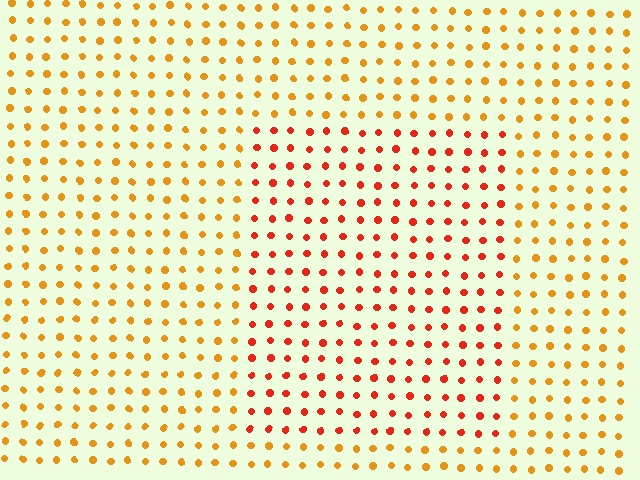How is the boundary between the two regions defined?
The boundary is defined purely by a slight shift in hue (about 32 degrees). Spacing, size, and orientation are identical on both sides.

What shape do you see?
I see a rectangle.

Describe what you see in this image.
The image is filled with small orange elements in a uniform arrangement. A rectangle-shaped region is visible where the elements are tinted to a slightly different hue, forming a subtle color boundary.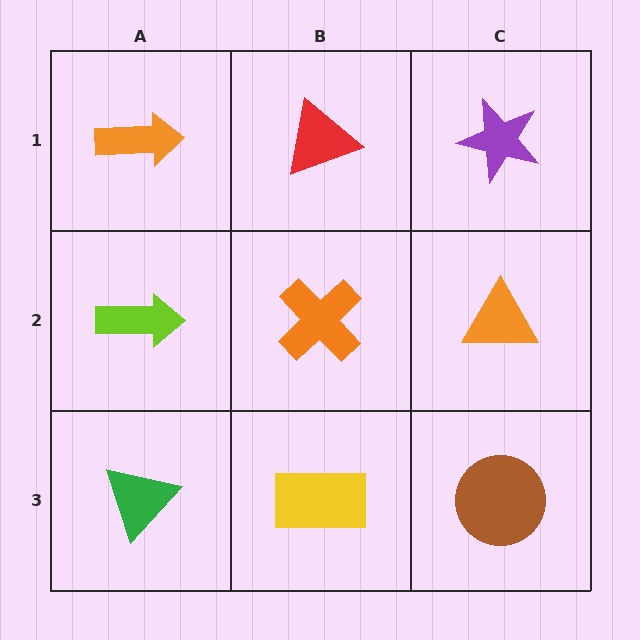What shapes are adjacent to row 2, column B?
A red triangle (row 1, column B), a yellow rectangle (row 3, column B), a lime arrow (row 2, column A), an orange triangle (row 2, column C).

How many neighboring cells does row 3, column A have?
2.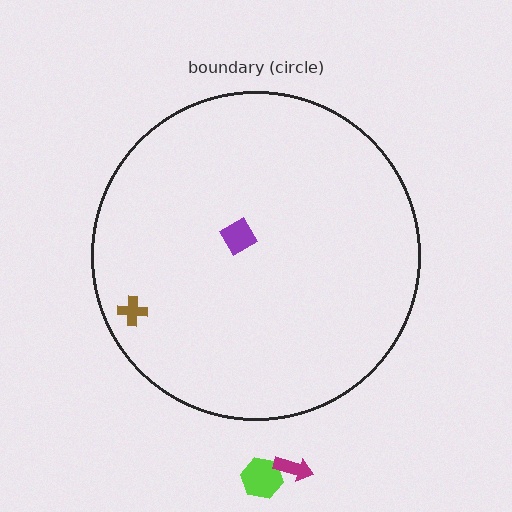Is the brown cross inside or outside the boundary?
Inside.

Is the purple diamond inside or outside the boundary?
Inside.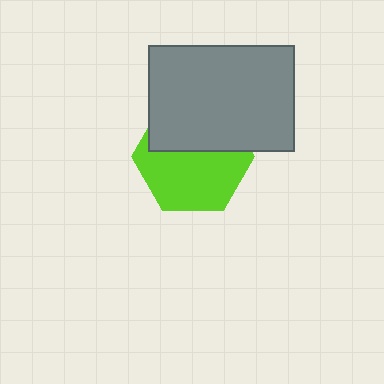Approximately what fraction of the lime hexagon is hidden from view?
Roughly 42% of the lime hexagon is hidden behind the gray rectangle.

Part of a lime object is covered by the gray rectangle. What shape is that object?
It is a hexagon.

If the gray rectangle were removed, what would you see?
You would see the complete lime hexagon.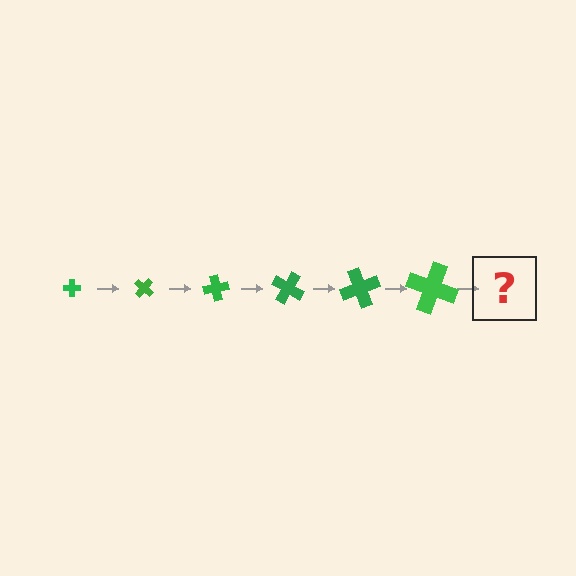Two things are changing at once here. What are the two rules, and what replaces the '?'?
The two rules are that the cross grows larger each step and it rotates 40 degrees each step. The '?' should be a cross, larger than the previous one and rotated 240 degrees from the start.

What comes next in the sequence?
The next element should be a cross, larger than the previous one and rotated 240 degrees from the start.